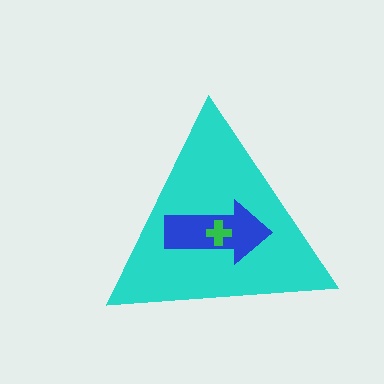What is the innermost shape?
The green cross.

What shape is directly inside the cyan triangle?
The blue arrow.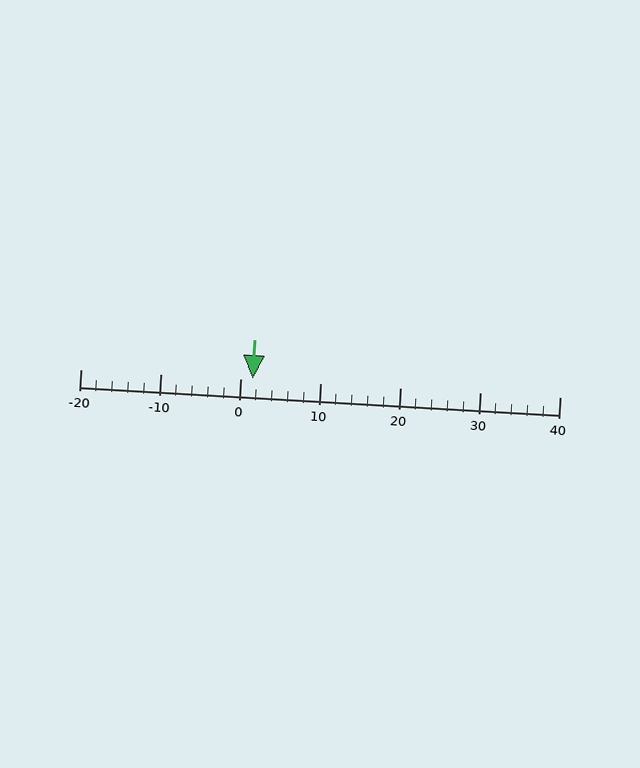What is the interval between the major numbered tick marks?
The major tick marks are spaced 10 units apart.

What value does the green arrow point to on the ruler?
The green arrow points to approximately 2.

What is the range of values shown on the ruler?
The ruler shows values from -20 to 40.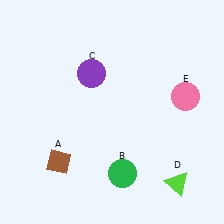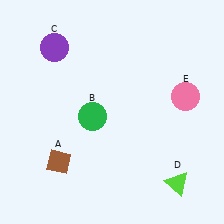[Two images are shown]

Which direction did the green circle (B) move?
The green circle (B) moved up.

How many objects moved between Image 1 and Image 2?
2 objects moved between the two images.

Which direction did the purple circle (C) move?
The purple circle (C) moved left.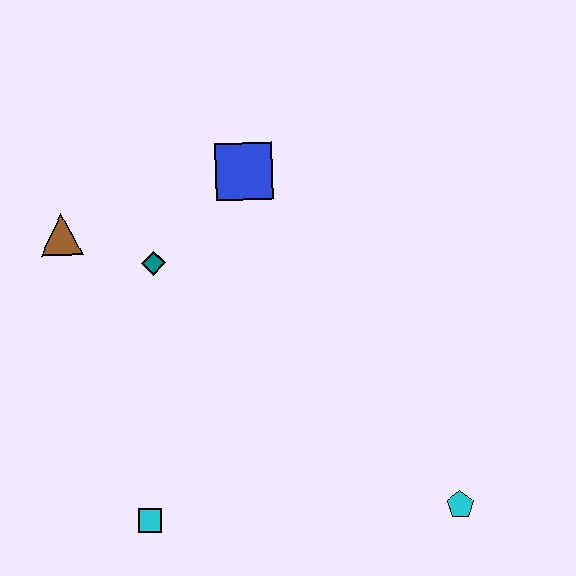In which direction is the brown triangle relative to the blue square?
The brown triangle is to the left of the blue square.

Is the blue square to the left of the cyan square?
No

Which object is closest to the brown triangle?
The teal diamond is closest to the brown triangle.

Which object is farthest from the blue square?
The cyan pentagon is farthest from the blue square.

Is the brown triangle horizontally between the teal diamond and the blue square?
No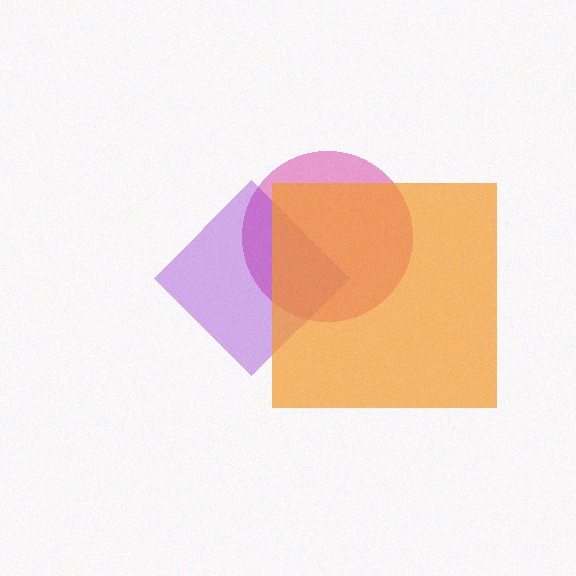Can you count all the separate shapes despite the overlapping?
Yes, there are 3 separate shapes.